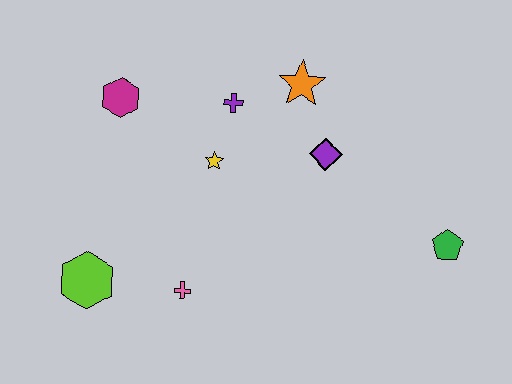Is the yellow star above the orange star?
No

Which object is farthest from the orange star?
The lime hexagon is farthest from the orange star.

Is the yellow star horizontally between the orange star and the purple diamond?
No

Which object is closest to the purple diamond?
The orange star is closest to the purple diamond.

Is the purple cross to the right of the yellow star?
Yes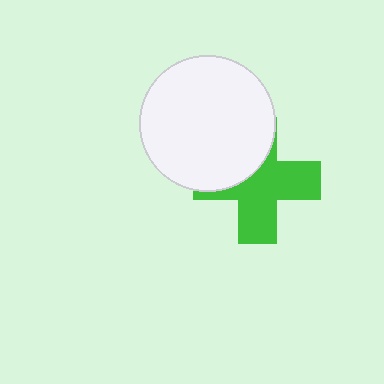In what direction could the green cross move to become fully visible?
The green cross could move toward the lower-right. That would shift it out from behind the white circle entirely.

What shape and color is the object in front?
The object in front is a white circle.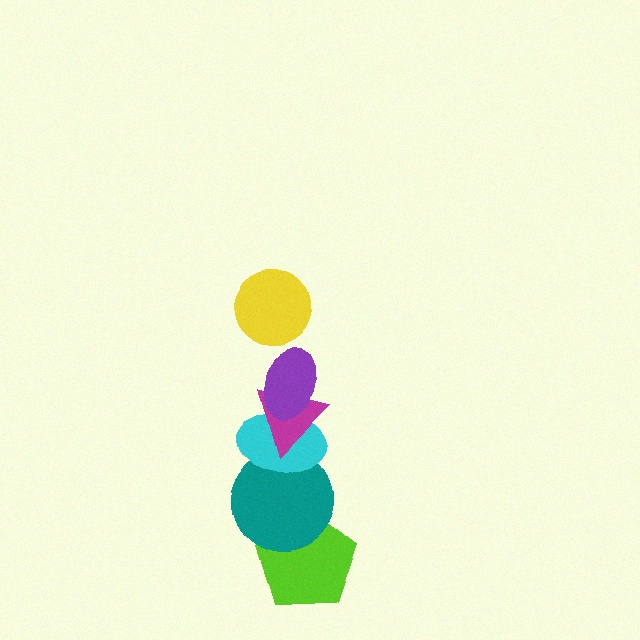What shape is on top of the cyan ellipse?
The magenta triangle is on top of the cyan ellipse.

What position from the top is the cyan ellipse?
The cyan ellipse is 4th from the top.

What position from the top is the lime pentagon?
The lime pentagon is 6th from the top.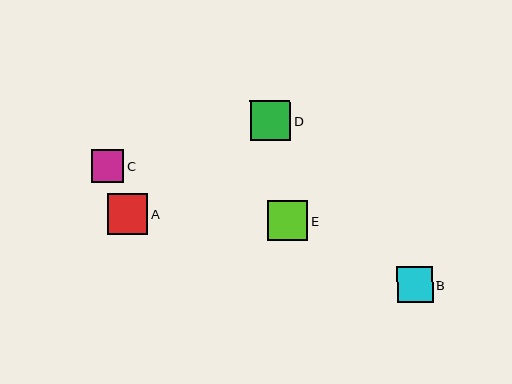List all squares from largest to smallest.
From largest to smallest: A, E, D, B, C.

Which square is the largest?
Square A is the largest with a size of approximately 41 pixels.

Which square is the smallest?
Square C is the smallest with a size of approximately 33 pixels.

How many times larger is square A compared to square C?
Square A is approximately 1.2 times the size of square C.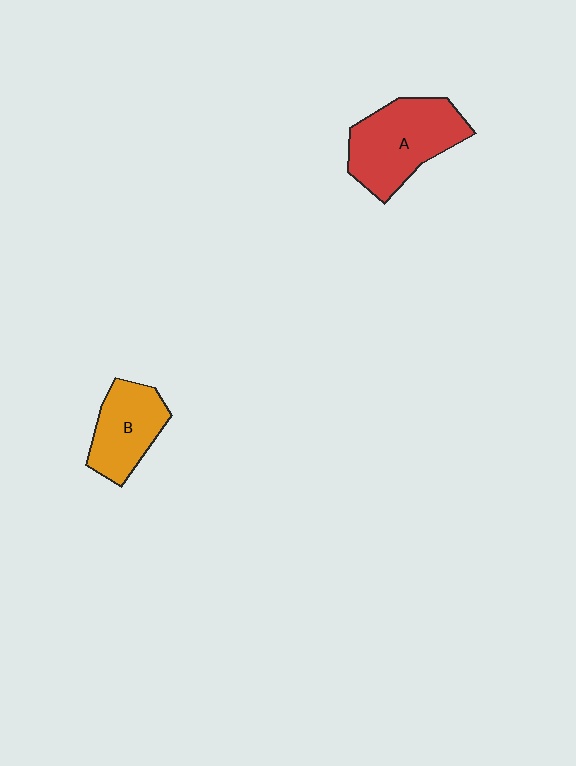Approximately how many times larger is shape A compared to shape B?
Approximately 1.4 times.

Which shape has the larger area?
Shape A (red).